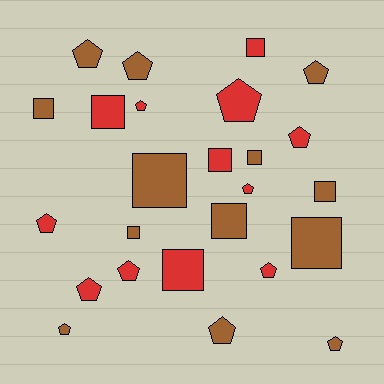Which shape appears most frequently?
Pentagon, with 14 objects.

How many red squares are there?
There are 4 red squares.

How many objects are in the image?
There are 25 objects.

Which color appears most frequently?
Brown, with 13 objects.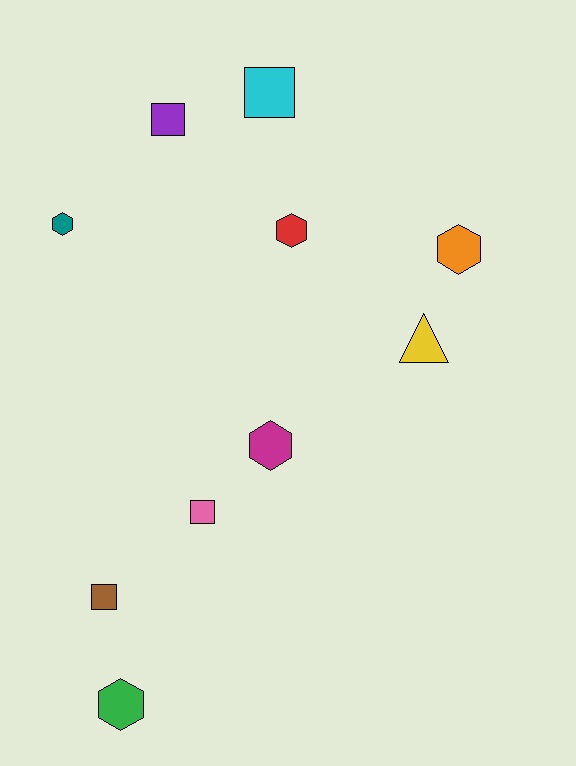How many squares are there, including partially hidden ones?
There are 4 squares.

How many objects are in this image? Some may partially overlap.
There are 10 objects.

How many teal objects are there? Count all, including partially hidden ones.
There is 1 teal object.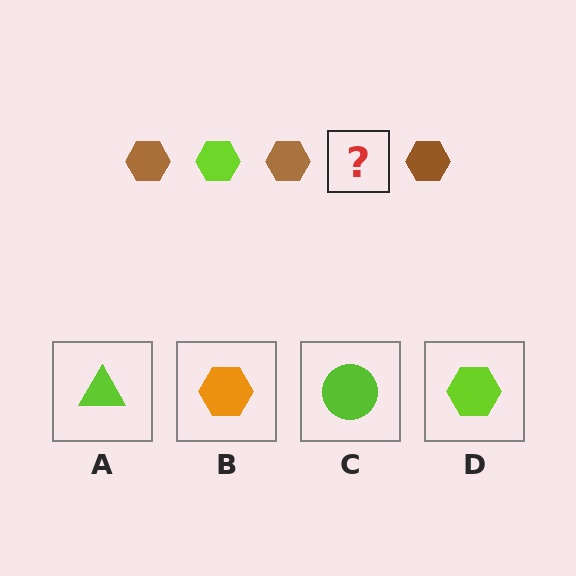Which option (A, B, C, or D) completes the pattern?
D.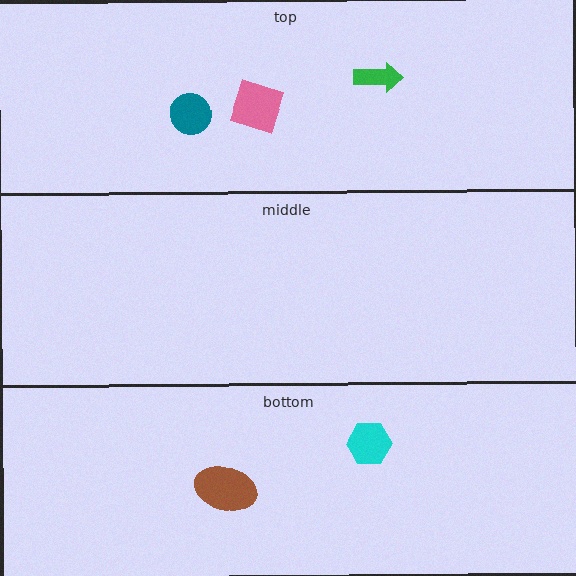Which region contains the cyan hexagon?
The bottom region.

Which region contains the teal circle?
The top region.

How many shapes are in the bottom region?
2.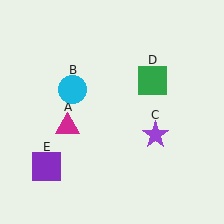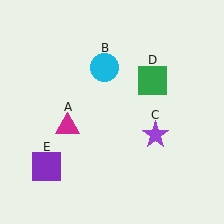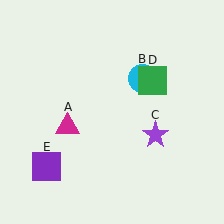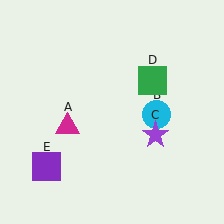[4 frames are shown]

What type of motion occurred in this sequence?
The cyan circle (object B) rotated clockwise around the center of the scene.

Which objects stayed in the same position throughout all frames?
Magenta triangle (object A) and purple star (object C) and green square (object D) and purple square (object E) remained stationary.